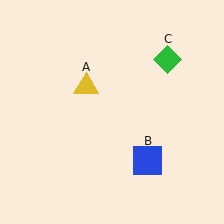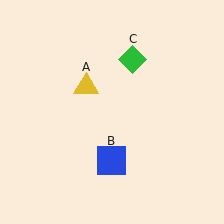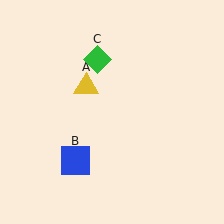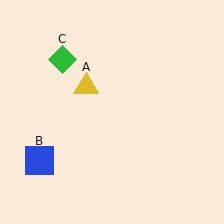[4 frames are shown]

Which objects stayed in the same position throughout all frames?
Yellow triangle (object A) remained stationary.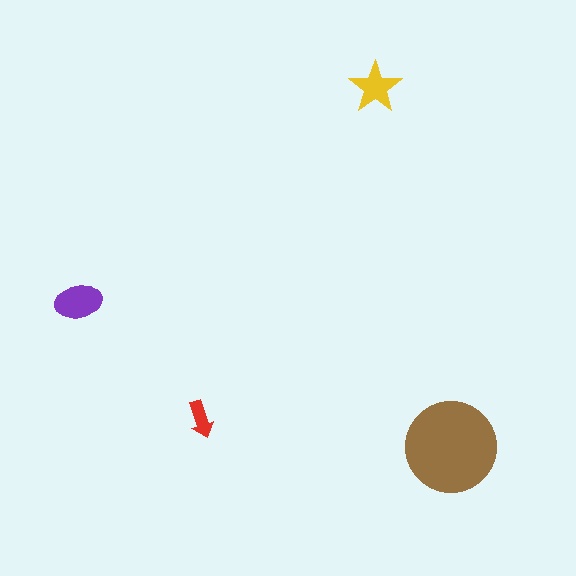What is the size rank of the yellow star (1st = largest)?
3rd.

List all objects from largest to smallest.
The brown circle, the purple ellipse, the yellow star, the red arrow.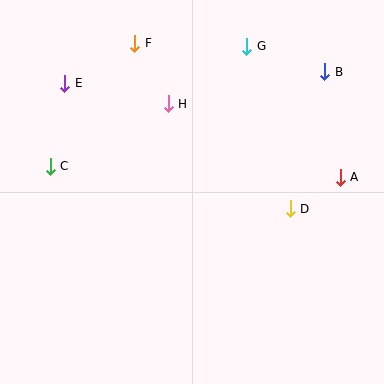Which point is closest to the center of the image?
Point H at (168, 104) is closest to the center.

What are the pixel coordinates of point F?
Point F is at (135, 43).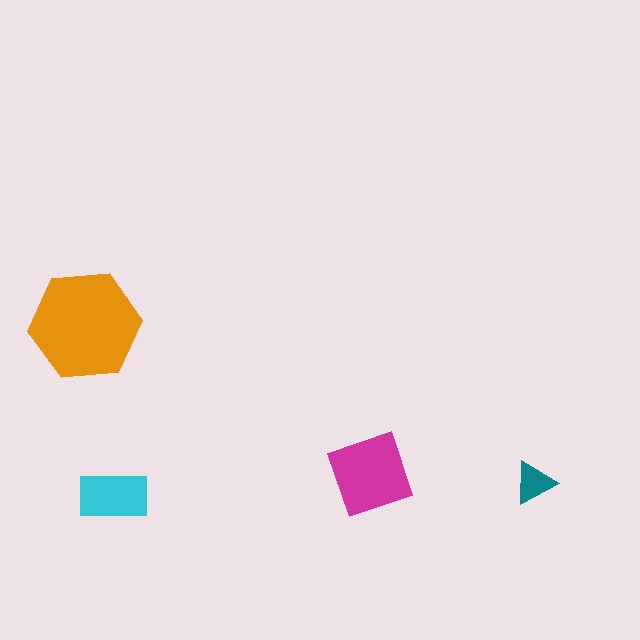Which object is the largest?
The orange hexagon.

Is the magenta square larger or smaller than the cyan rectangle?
Larger.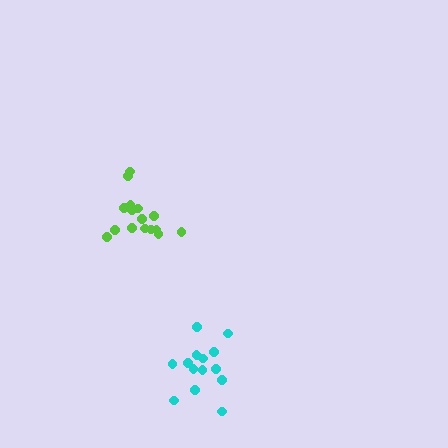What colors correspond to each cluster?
The clusters are colored: lime, cyan.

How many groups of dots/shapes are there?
There are 2 groups.